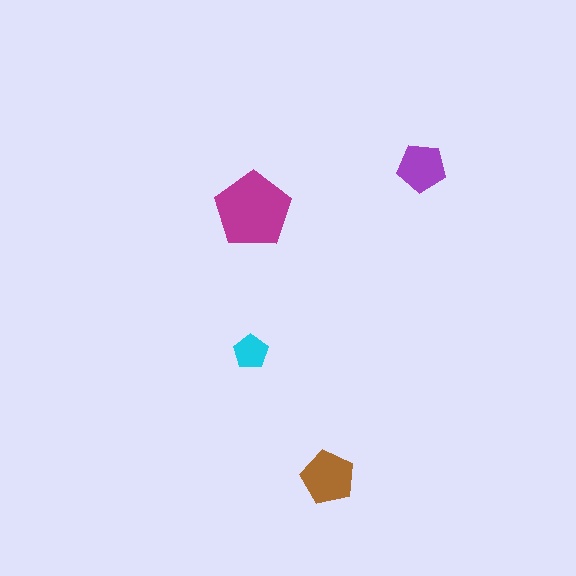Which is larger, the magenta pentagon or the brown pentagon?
The magenta one.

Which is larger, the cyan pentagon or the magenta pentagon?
The magenta one.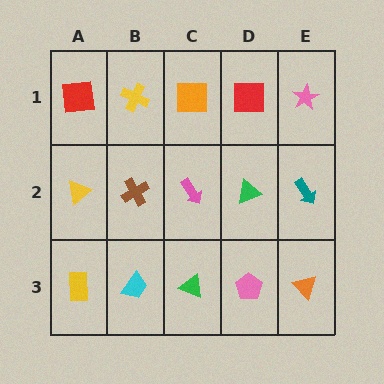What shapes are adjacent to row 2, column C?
An orange square (row 1, column C), a green triangle (row 3, column C), a brown cross (row 2, column B), a green triangle (row 2, column D).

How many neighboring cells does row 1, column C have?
3.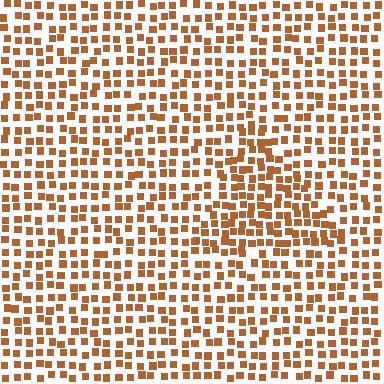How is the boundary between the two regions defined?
The boundary is defined by a change in element density (approximately 1.5x ratio). All elements are the same color, size, and shape.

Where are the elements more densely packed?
The elements are more densely packed inside the triangle boundary.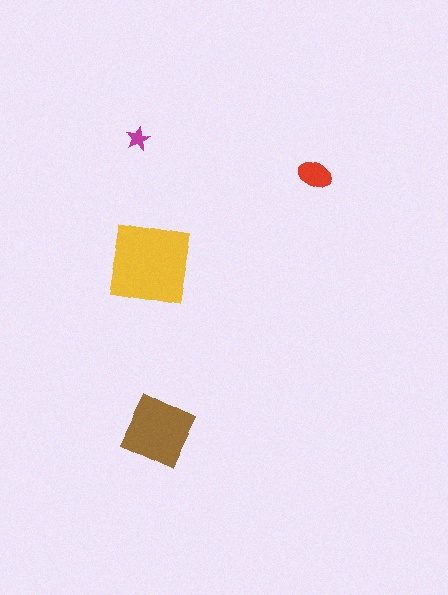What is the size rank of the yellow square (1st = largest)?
1st.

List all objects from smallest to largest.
The magenta star, the red ellipse, the brown square, the yellow square.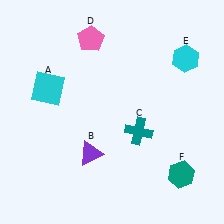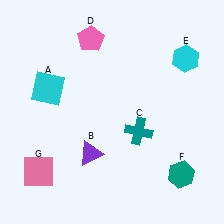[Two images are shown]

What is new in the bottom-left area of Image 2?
A pink square (G) was added in the bottom-left area of Image 2.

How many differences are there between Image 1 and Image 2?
There is 1 difference between the two images.